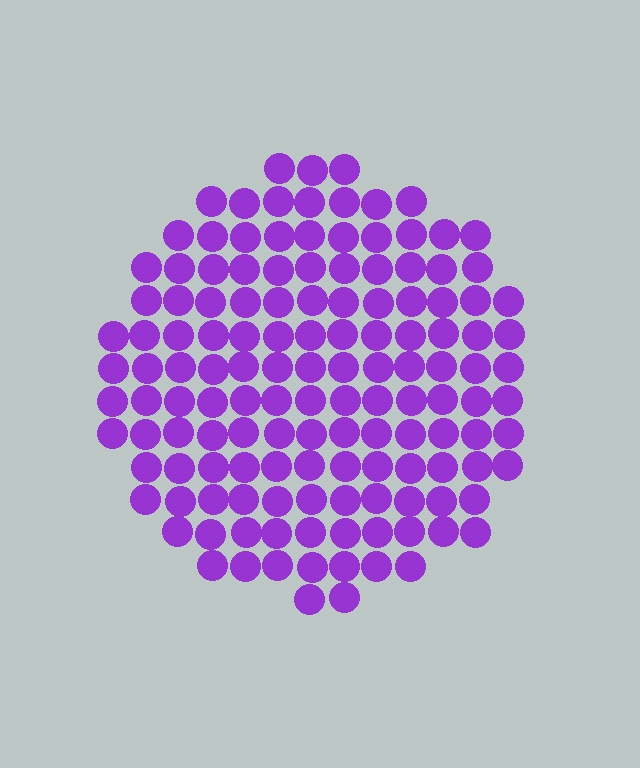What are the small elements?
The small elements are circles.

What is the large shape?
The large shape is a circle.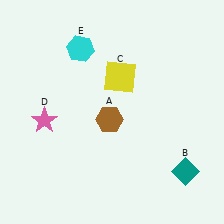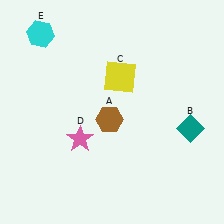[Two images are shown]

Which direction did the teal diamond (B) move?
The teal diamond (B) moved up.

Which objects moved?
The objects that moved are: the teal diamond (B), the pink star (D), the cyan hexagon (E).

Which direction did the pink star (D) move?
The pink star (D) moved right.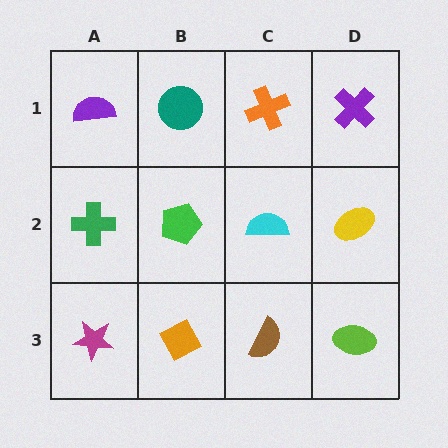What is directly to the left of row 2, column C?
A green pentagon.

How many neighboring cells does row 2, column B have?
4.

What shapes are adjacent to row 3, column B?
A green pentagon (row 2, column B), a magenta star (row 3, column A), a brown semicircle (row 3, column C).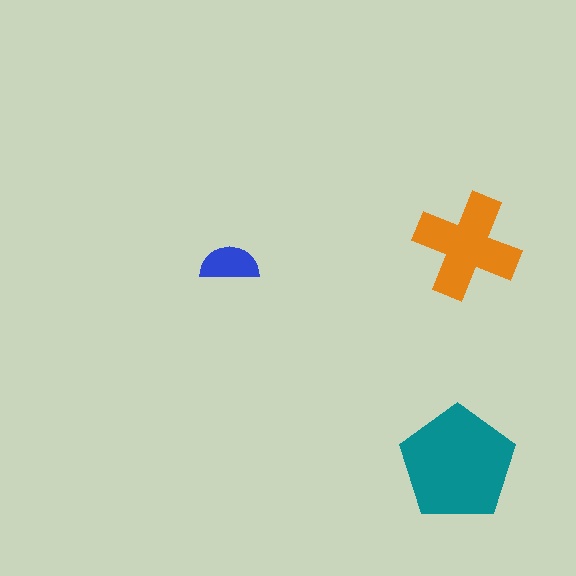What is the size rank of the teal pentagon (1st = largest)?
1st.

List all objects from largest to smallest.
The teal pentagon, the orange cross, the blue semicircle.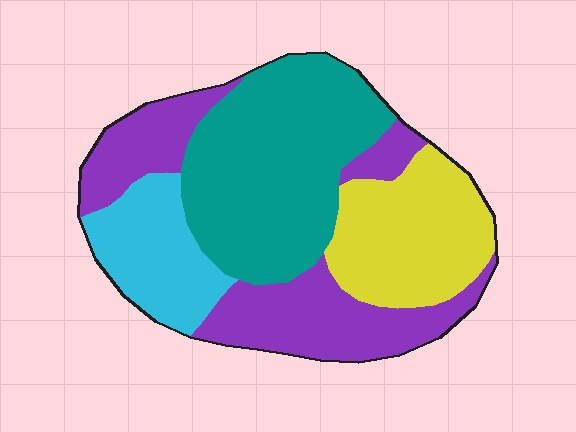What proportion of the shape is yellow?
Yellow takes up about one fifth (1/5) of the shape.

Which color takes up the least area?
Cyan, at roughly 15%.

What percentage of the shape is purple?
Purple takes up between a sixth and a third of the shape.